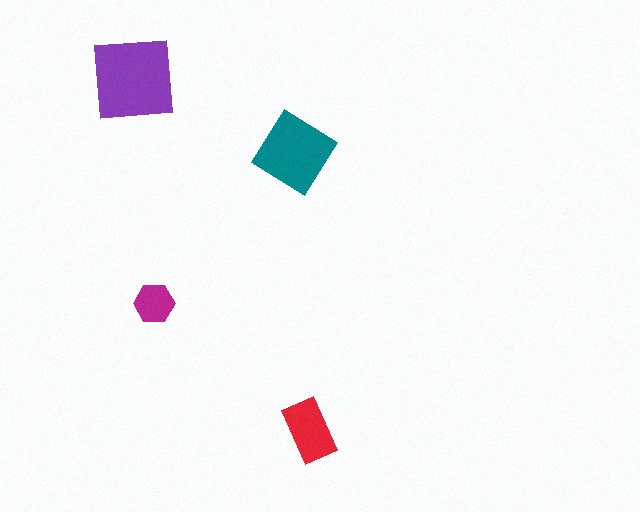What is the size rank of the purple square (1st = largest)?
1st.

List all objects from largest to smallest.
The purple square, the teal diamond, the red rectangle, the magenta hexagon.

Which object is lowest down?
The red rectangle is bottommost.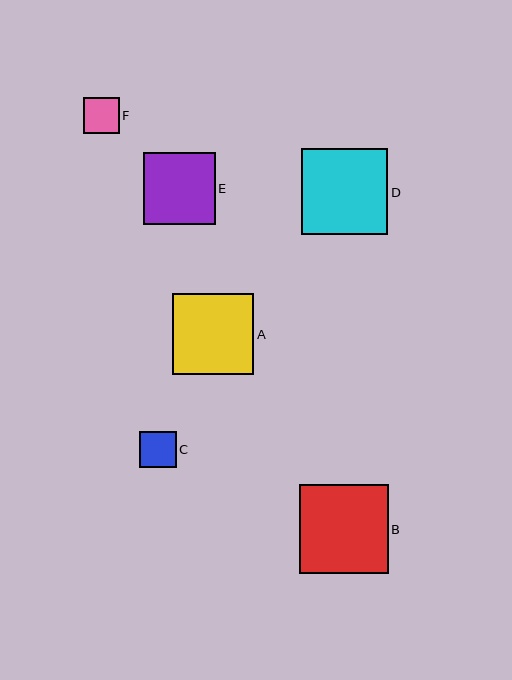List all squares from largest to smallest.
From largest to smallest: B, D, A, E, C, F.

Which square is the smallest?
Square F is the smallest with a size of approximately 36 pixels.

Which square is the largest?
Square B is the largest with a size of approximately 89 pixels.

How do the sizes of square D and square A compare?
Square D and square A are approximately the same size.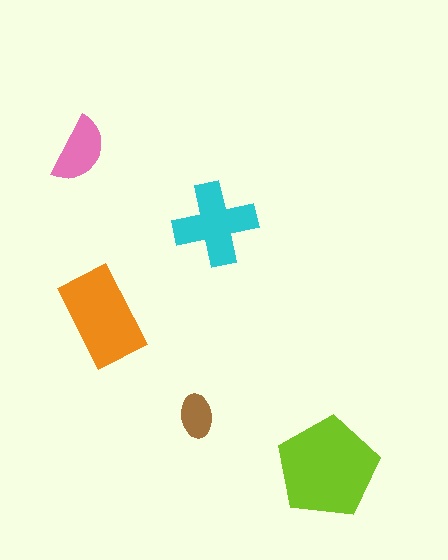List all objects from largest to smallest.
The lime pentagon, the orange rectangle, the cyan cross, the pink semicircle, the brown ellipse.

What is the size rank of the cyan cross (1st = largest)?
3rd.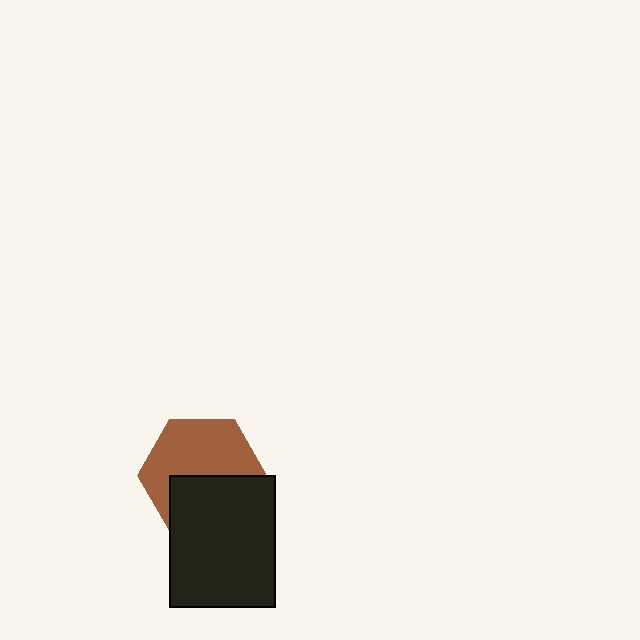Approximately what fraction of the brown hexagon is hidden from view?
Roughly 42% of the brown hexagon is hidden behind the black rectangle.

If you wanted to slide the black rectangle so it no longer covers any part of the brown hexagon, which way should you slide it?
Slide it down — that is the most direct way to separate the two shapes.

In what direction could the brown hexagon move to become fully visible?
The brown hexagon could move up. That would shift it out from behind the black rectangle entirely.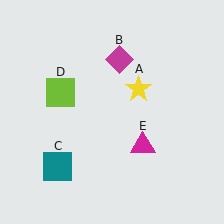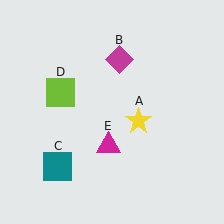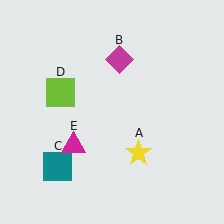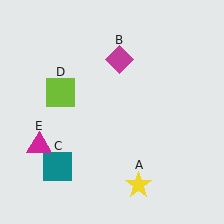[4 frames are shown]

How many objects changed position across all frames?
2 objects changed position: yellow star (object A), magenta triangle (object E).